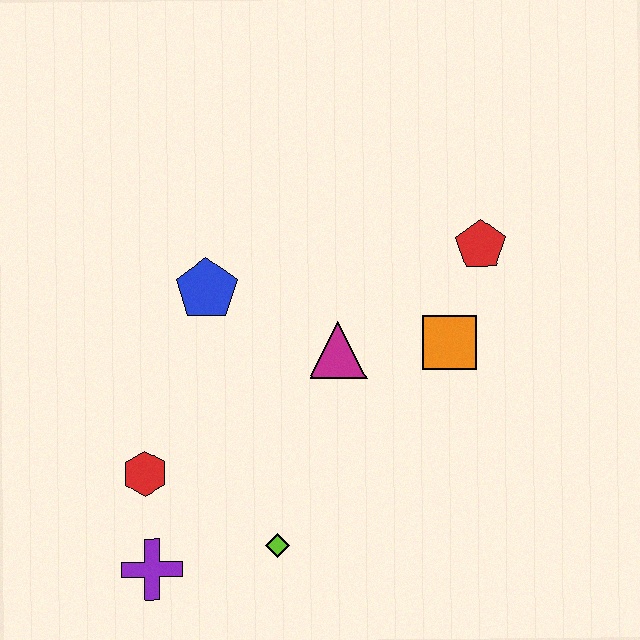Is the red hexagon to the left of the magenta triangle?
Yes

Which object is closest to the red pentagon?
The orange square is closest to the red pentagon.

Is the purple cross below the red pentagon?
Yes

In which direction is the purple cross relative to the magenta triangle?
The purple cross is below the magenta triangle.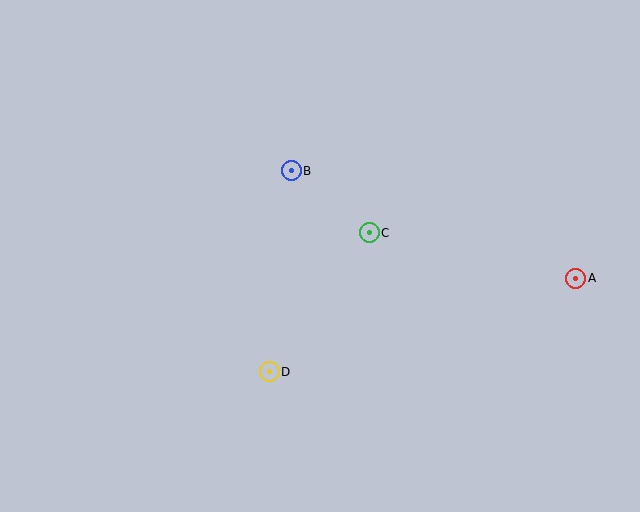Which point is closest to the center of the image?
Point C at (369, 233) is closest to the center.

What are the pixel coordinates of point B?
Point B is at (291, 171).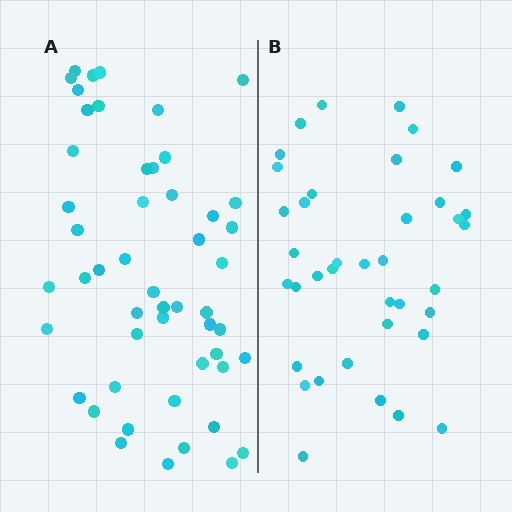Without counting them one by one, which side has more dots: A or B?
Region A (the left region) has more dots.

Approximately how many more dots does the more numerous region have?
Region A has approximately 15 more dots than region B.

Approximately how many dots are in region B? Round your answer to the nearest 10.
About 40 dots. (The exact count is 38, which rounds to 40.)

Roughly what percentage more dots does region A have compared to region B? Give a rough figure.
About 35% more.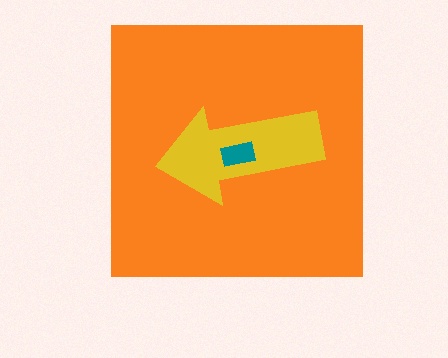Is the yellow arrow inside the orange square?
Yes.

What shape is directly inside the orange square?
The yellow arrow.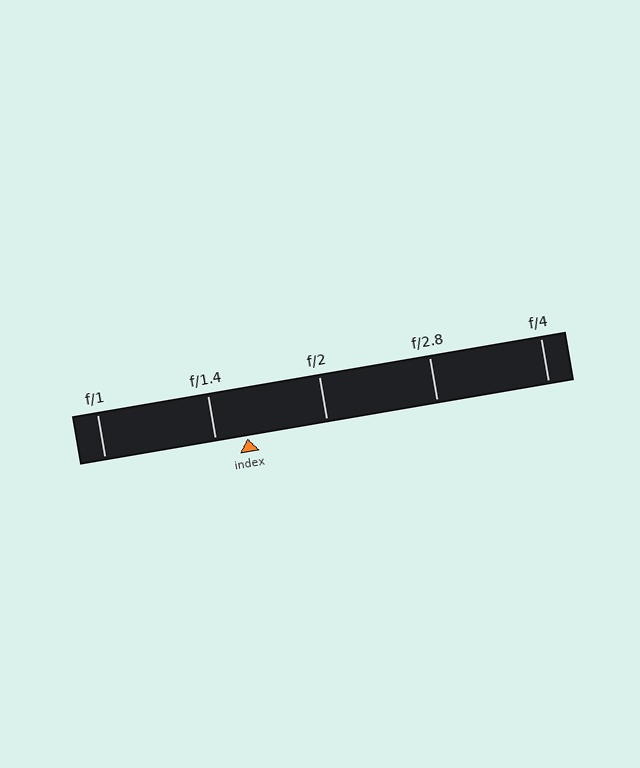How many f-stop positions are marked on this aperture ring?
There are 5 f-stop positions marked.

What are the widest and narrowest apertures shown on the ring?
The widest aperture shown is f/1 and the narrowest is f/4.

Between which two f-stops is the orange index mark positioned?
The index mark is between f/1.4 and f/2.